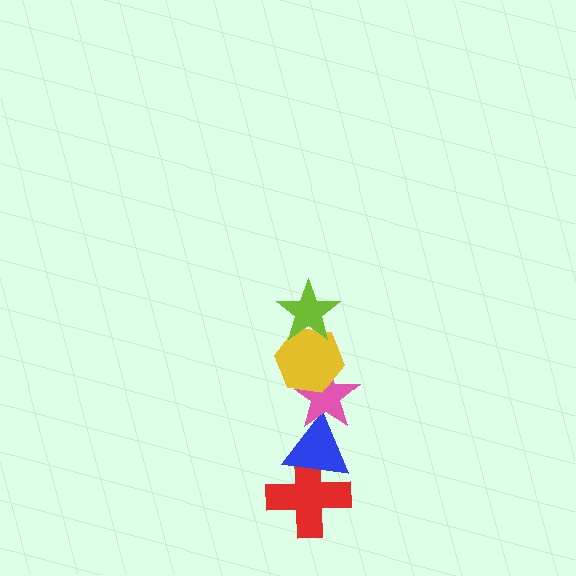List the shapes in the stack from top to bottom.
From top to bottom: the lime star, the yellow hexagon, the pink star, the blue triangle, the red cross.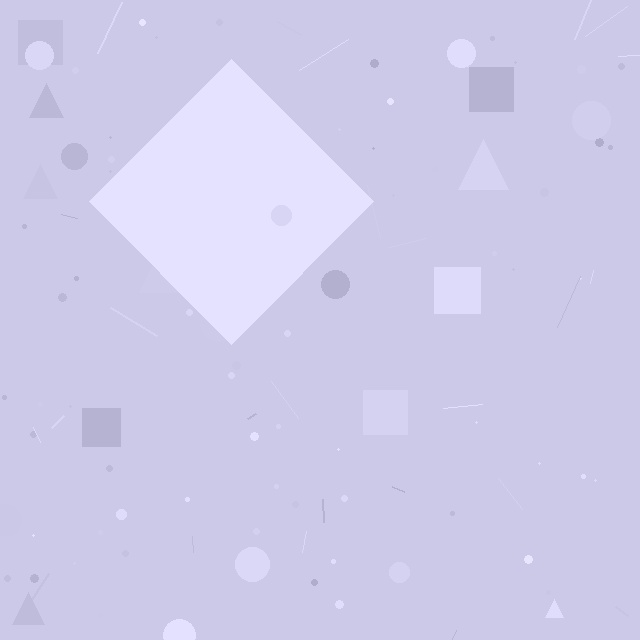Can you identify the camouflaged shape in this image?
The camouflaged shape is a diamond.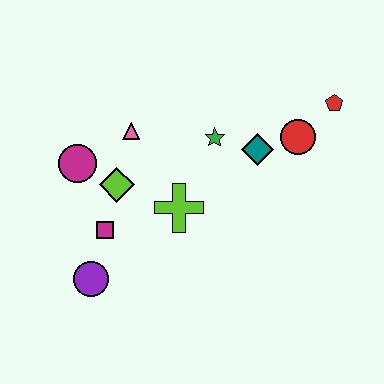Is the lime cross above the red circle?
No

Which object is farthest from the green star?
The purple circle is farthest from the green star.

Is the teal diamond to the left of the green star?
No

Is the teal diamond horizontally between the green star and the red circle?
Yes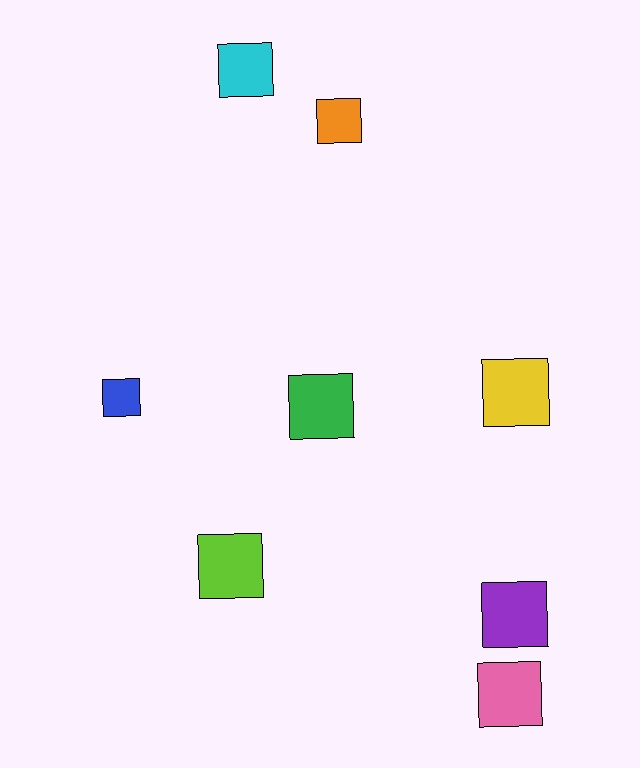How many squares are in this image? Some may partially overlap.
There are 8 squares.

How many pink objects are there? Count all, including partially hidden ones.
There is 1 pink object.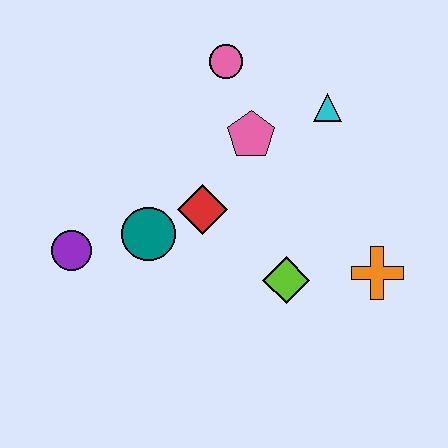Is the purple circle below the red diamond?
Yes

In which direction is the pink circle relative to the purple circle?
The pink circle is above the purple circle.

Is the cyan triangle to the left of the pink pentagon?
No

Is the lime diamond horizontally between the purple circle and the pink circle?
No